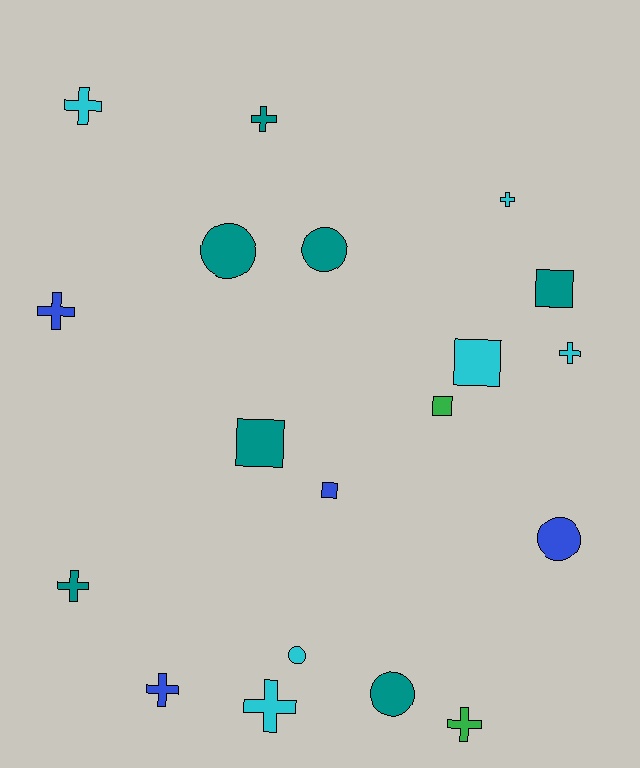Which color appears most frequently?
Teal, with 7 objects.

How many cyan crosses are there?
There are 4 cyan crosses.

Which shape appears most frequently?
Cross, with 9 objects.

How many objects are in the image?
There are 19 objects.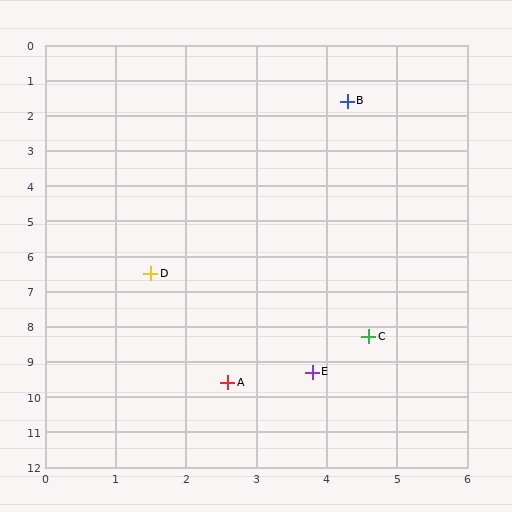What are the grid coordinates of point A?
Point A is at approximately (2.6, 9.6).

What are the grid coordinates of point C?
Point C is at approximately (4.6, 8.3).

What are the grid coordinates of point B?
Point B is at approximately (4.3, 1.6).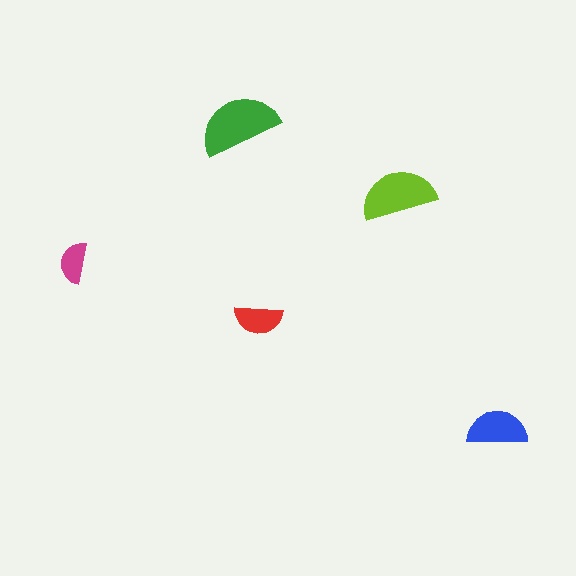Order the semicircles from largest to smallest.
the green one, the lime one, the blue one, the red one, the magenta one.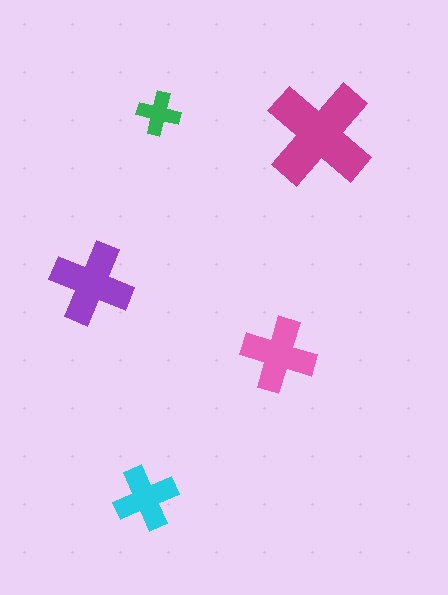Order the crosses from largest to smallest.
the magenta one, the purple one, the pink one, the cyan one, the green one.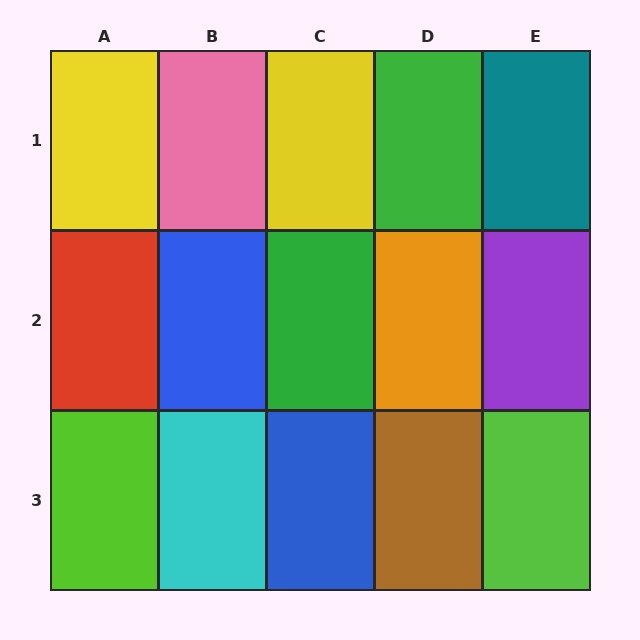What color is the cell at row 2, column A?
Red.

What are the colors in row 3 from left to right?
Lime, cyan, blue, brown, lime.